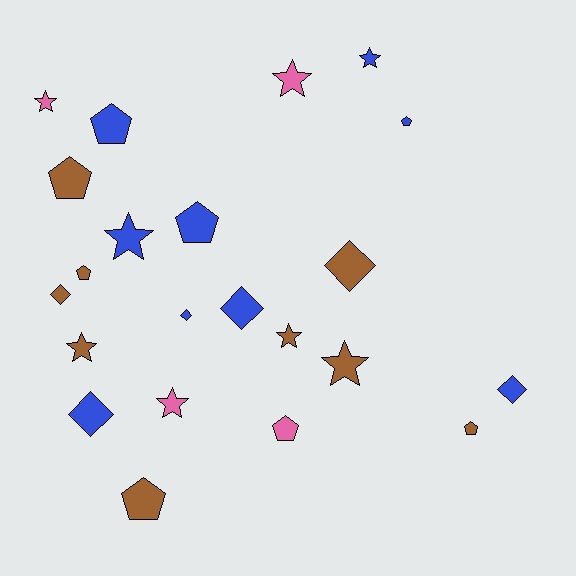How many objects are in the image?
There are 22 objects.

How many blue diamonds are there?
There are 4 blue diamonds.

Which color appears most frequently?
Brown, with 9 objects.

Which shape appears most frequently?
Star, with 8 objects.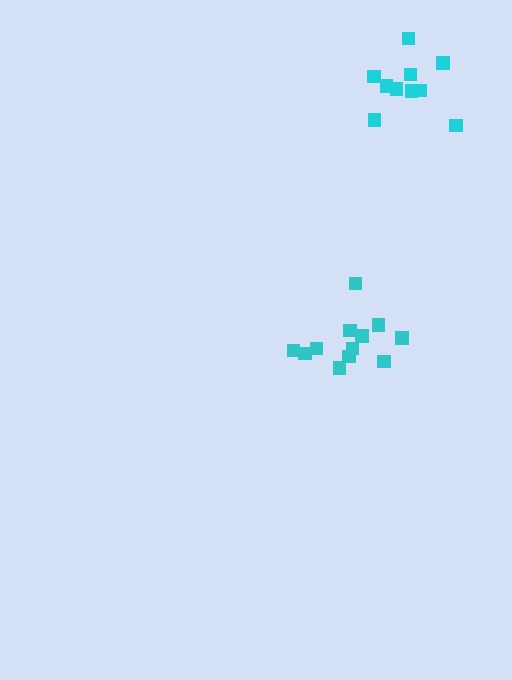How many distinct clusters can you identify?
There are 2 distinct clusters.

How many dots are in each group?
Group 1: 10 dots, Group 2: 12 dots (22 total).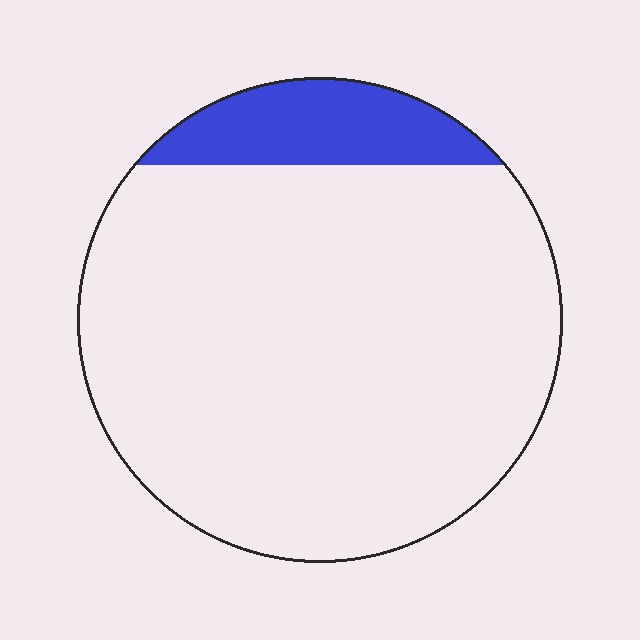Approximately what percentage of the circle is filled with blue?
Approximately 10%.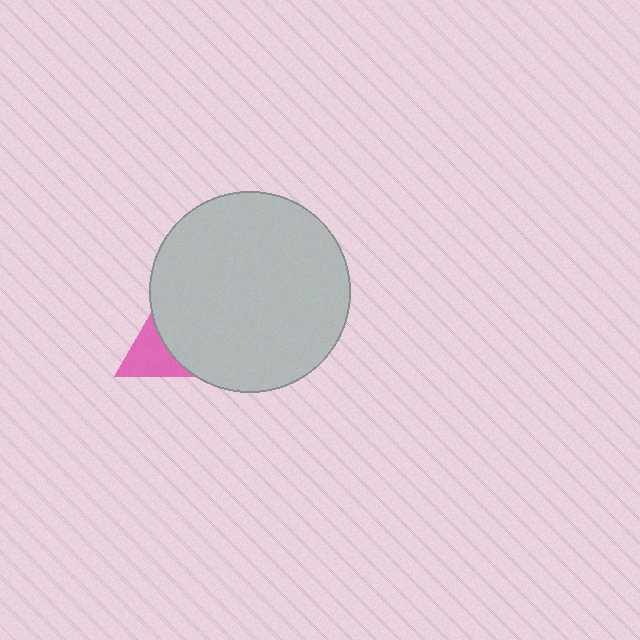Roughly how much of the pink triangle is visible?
A small part of it is visible (roughly 32%).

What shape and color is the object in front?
The object in front is a light gray circle.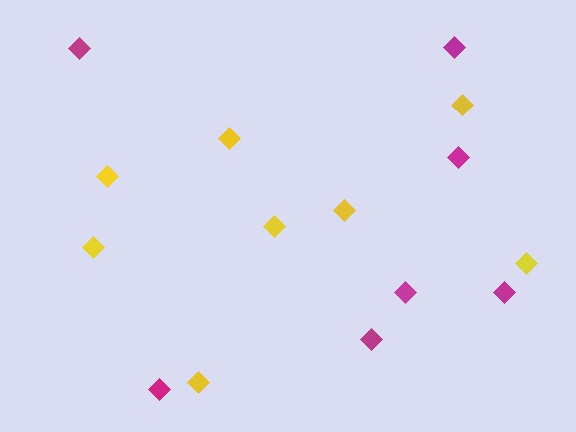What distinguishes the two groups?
There are 2 groups: one group of yellow diamonds (8) and one group of magenta diamonds (7).